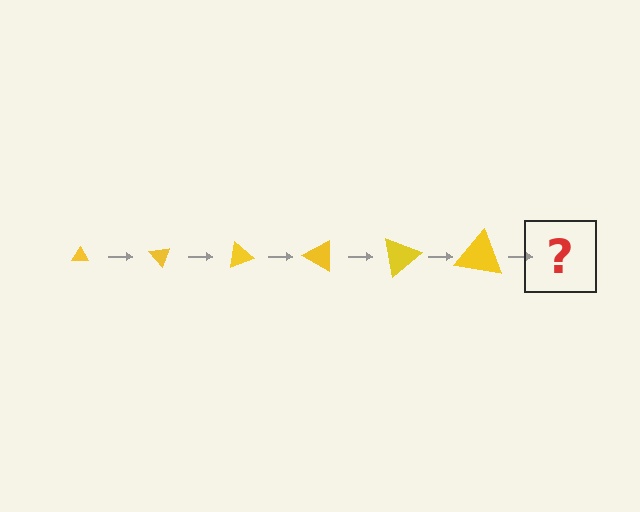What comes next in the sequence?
The next element should be a triangle, larger than the previous one and rotated 300 degrees from the start.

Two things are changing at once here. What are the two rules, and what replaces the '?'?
The two rules are that the triangle grows larger each step and it rotates 50 degrees each step. The '?' should be a triangle, larger than the previous one and rotated 300 degrees from the start.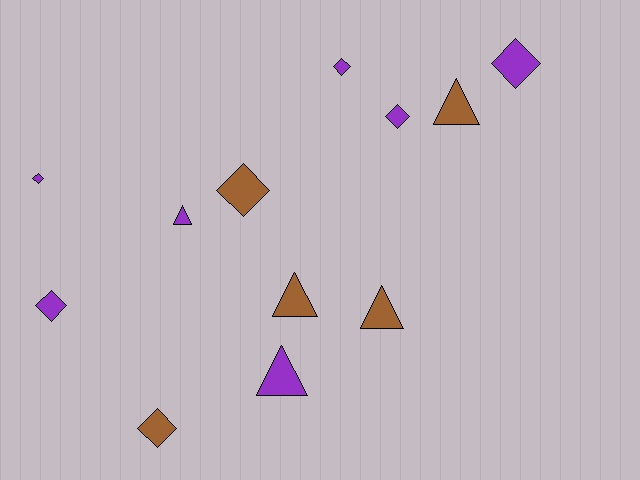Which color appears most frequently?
Purple, with 7 objects.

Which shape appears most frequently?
Diamond, with 7 objects.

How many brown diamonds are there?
There are 2 brown diamonds.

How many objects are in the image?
There are 12 objects.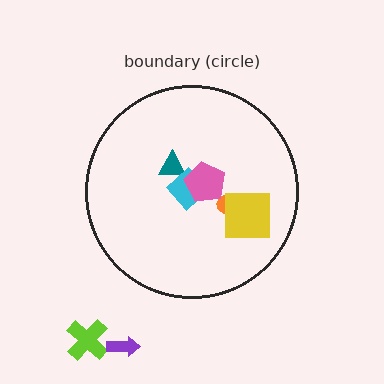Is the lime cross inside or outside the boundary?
Outside.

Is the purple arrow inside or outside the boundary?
Outside.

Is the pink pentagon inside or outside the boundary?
Inside.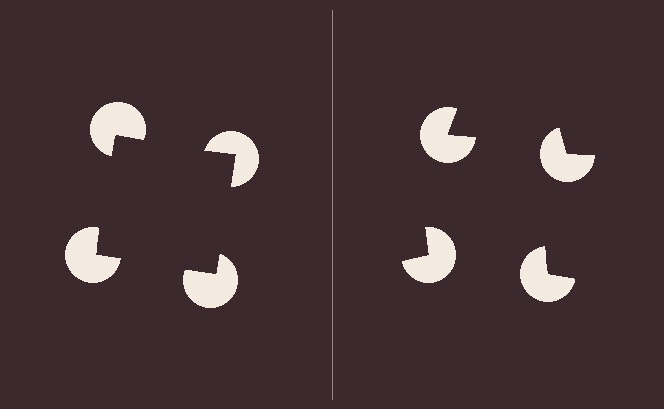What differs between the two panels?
The pac-man discs are positioned identically on both sides; only the wedge orientations differ. On the left they align to a square; on the right they are misaligned.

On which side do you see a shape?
An illusory square appears on the left side. On the right side the wedge cuts are rotated, so no coherent shape forms.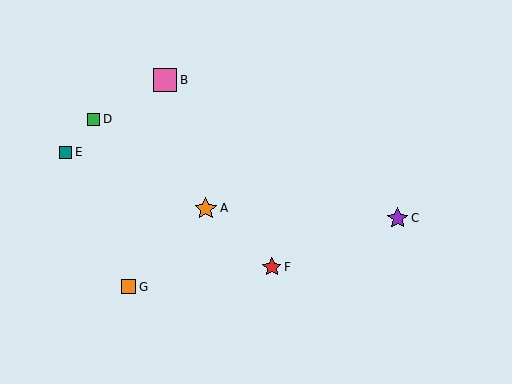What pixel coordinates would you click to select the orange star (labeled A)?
Click at (206, 208) to select the orange star A.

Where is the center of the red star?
The center of the red star is at (272, 267).